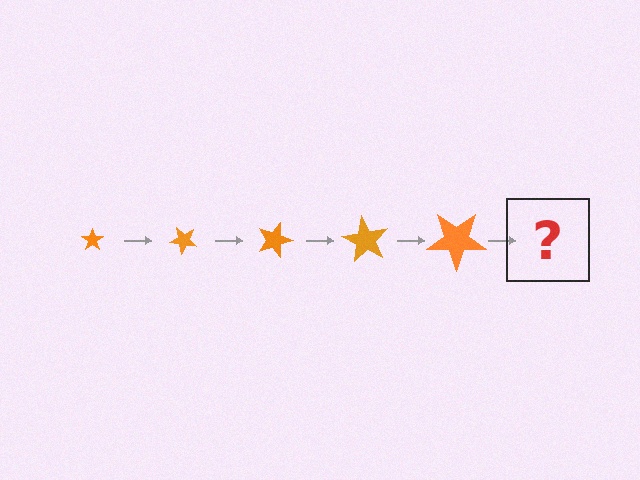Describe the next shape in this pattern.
It should be a star, larger than the previous one and rotated 225 degrees from the start.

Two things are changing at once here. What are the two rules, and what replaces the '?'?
The two rules are that the star grows larger each step and it rotates 45 degrees each step. The '?' should be a star, larger than the previous one and rotated 225 degrees from the start.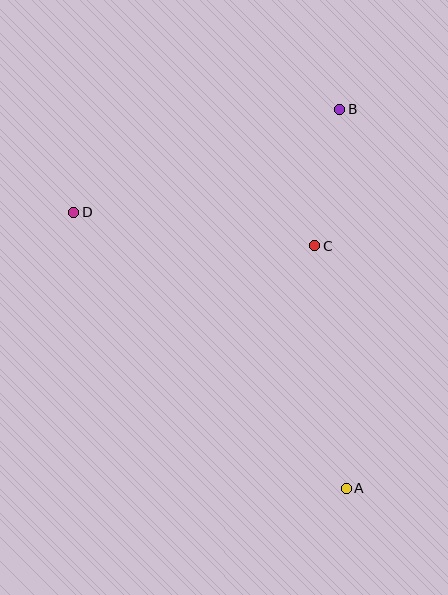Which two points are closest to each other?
Points B and C are closest to each other.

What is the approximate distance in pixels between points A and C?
The distance between A and C is approximately 245 pixels.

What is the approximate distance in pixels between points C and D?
The distance between C and D is approximately 243 pixels.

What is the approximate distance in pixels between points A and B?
The distance between A and B is approximately 379 pixels.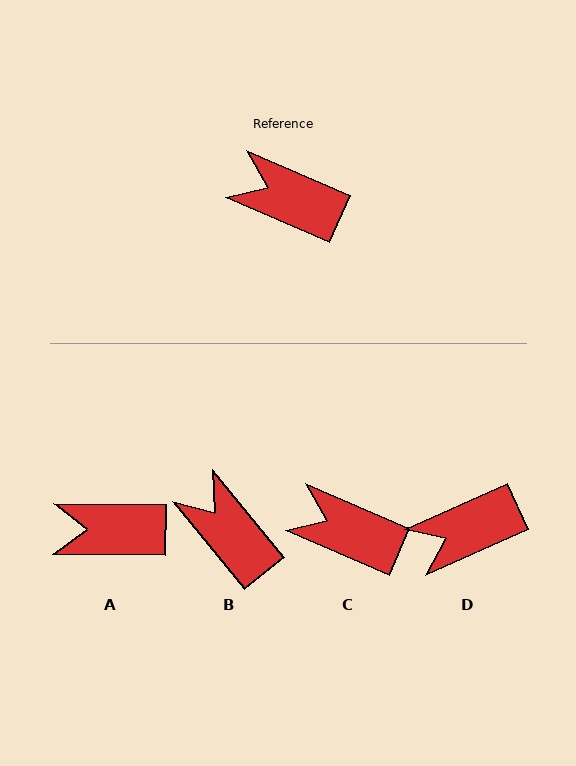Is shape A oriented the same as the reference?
No, it is off by about 23 degrees.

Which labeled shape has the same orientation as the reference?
C.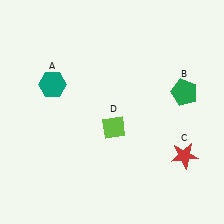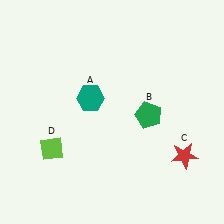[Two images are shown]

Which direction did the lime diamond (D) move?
The lime diamond (D) moved left.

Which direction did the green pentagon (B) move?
The green pentagon (B) moved left.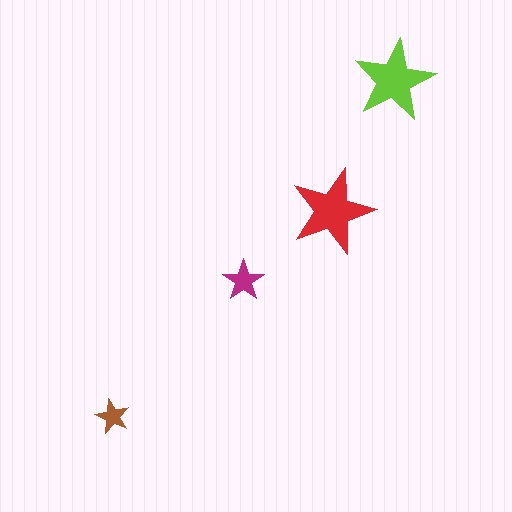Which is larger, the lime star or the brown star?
The lime one.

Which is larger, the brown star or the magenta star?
The magenta one.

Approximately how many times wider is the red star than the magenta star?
About 2 times wider.